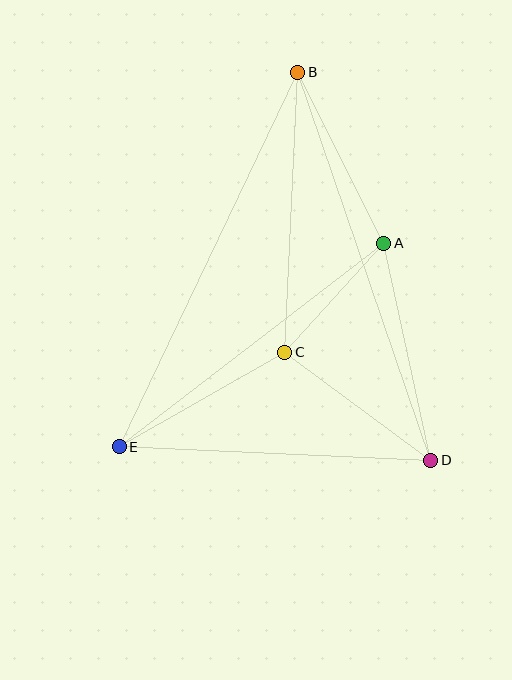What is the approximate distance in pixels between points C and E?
The distance between C and E is approximately 190 pixels.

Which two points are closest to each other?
Points A and C are closest to each other.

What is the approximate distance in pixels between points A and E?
The distance between A and E is approximately 334 pixels.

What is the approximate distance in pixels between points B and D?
The distance between B and D is approximately 410 pixels.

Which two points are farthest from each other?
Points B and E are farthest from each other.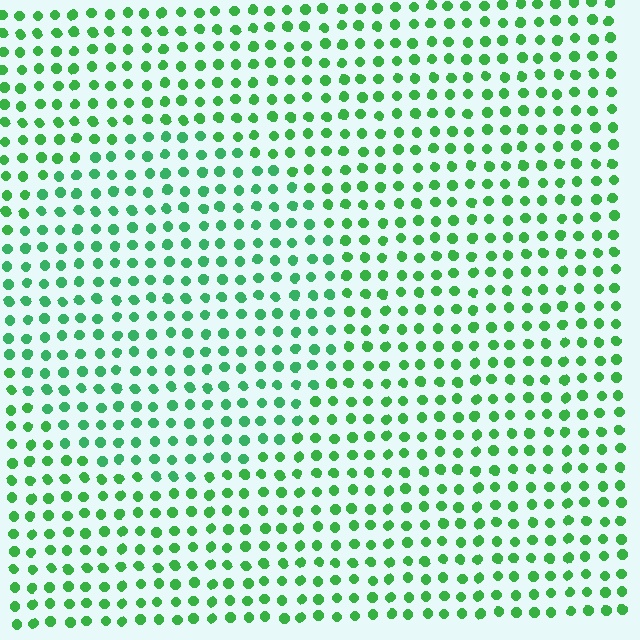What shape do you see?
I see a circle.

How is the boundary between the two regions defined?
The boundary is defined purely by a slight shift in hue (about 17 degrees). Spacing, size, and orientation are identical on both sides.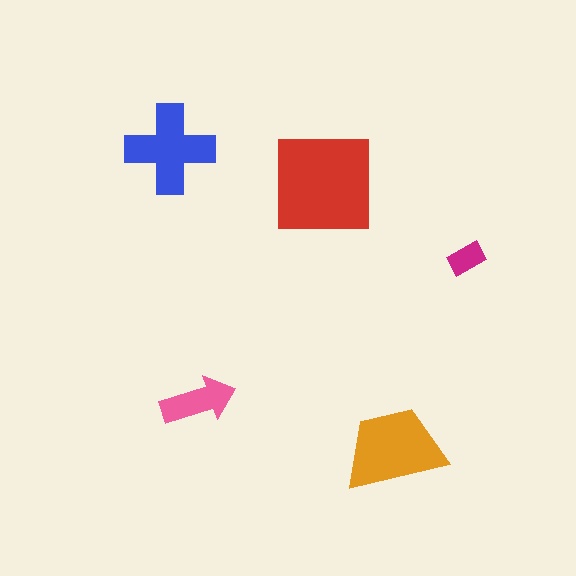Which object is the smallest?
The magenta rectangle.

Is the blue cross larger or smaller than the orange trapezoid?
Smaller.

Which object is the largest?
The red square.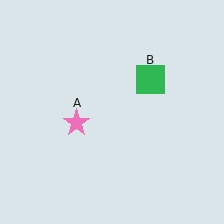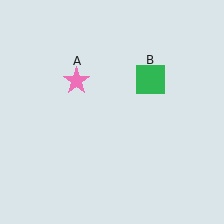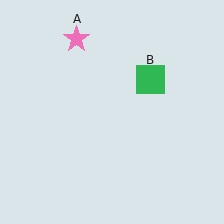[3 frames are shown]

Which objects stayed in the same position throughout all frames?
Green square (object B) remained stationary.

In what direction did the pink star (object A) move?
The pink star (object A) moved up.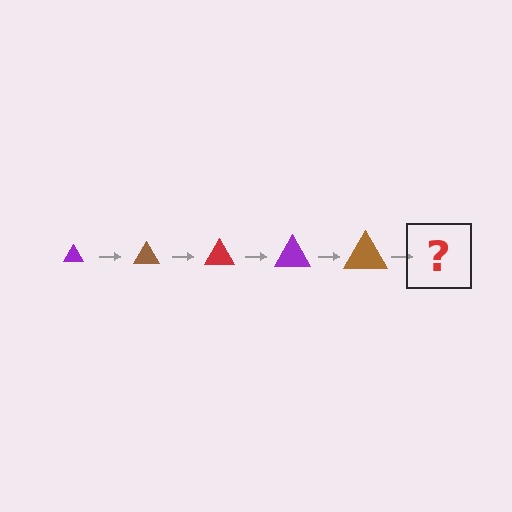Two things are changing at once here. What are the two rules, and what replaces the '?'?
The two rules are that the triangle grows larger each step and the color cycles through purple, brown, and red. The '?' should be a red triangle, larger than the previous one.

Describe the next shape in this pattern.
It should be a red triangle, larger than the previous one.